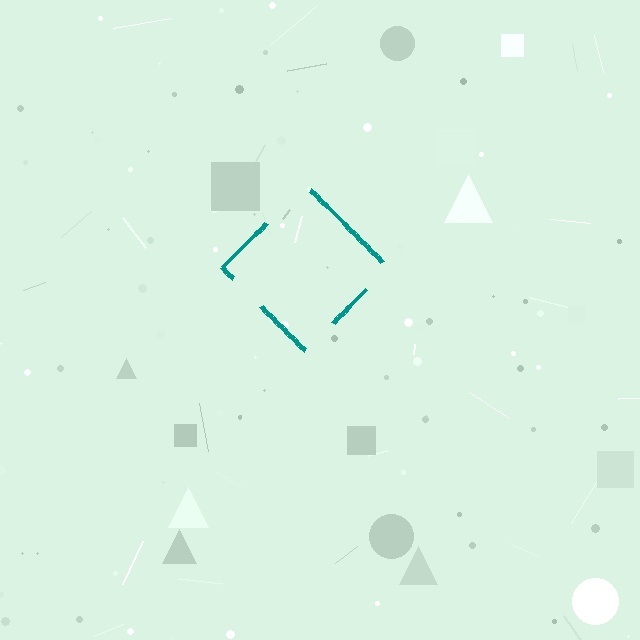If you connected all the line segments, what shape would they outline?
They would outline a diamond.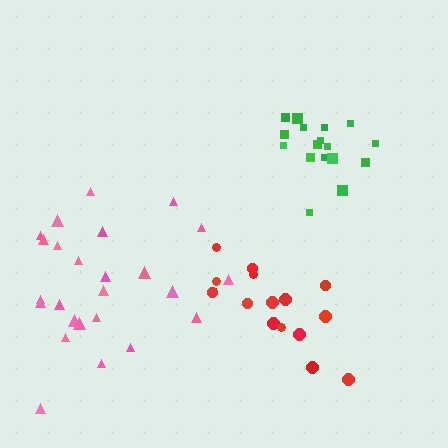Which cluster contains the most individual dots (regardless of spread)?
Pink (26).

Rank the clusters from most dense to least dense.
green, red, pink.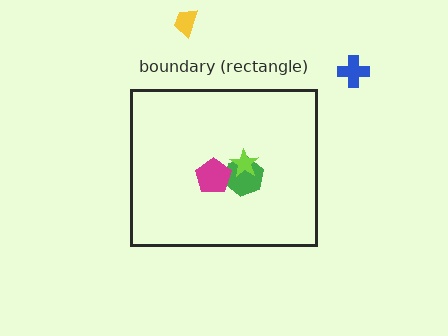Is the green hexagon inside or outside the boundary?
Inside.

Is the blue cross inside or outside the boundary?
Outside.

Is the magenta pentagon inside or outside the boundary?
Inside.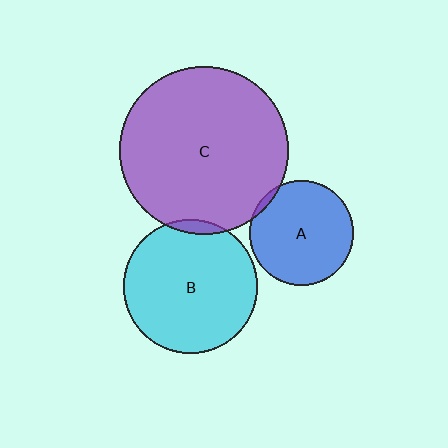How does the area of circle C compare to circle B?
Approximately 1.6 times.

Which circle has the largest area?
Circle C (purple).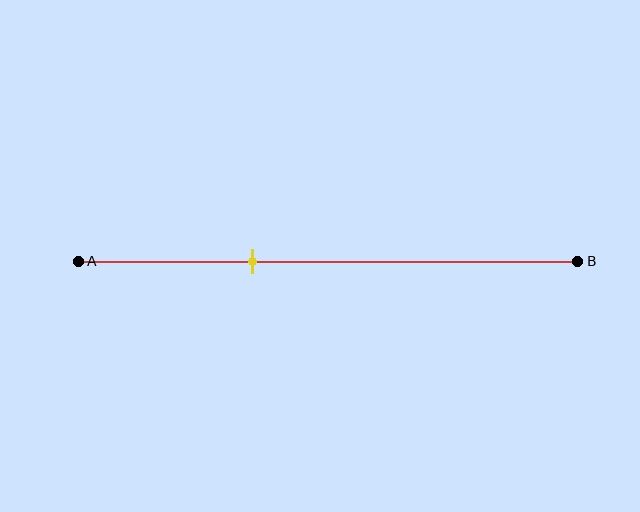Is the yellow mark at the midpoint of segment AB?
No, the mark is at about 35% from A, not at the 50% midpoint.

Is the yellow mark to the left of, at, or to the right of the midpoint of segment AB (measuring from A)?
The yellow mark is to the left of the midpoint of segment AB.